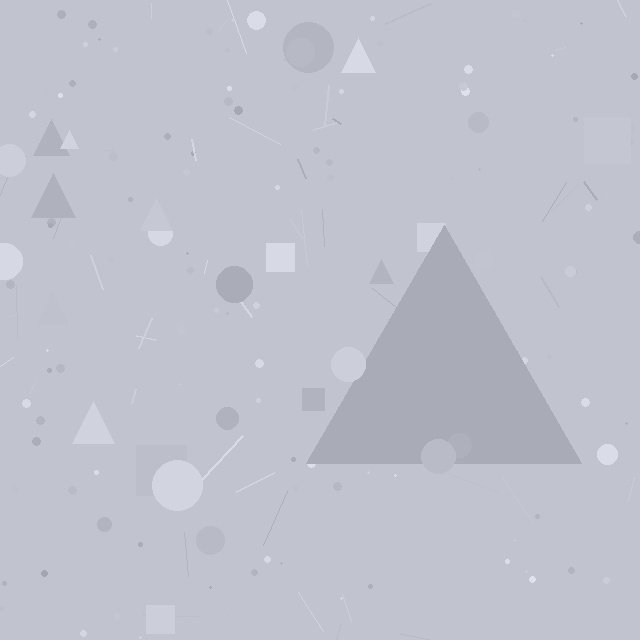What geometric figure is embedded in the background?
A triangle is embedded in the background.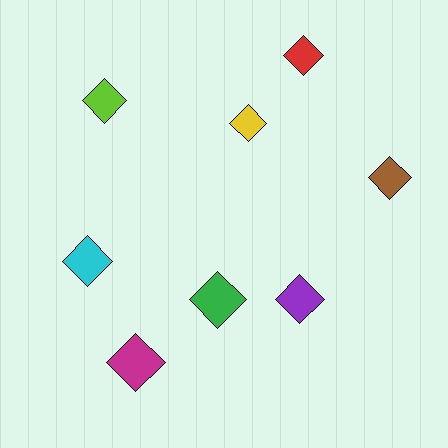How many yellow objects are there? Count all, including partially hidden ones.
There is 1 yellow object.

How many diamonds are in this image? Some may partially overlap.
There are 8 diamonds.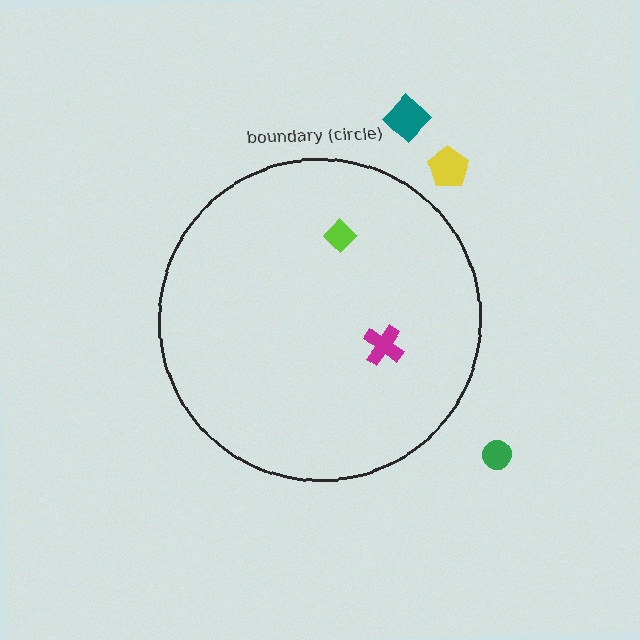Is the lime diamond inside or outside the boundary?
Inside.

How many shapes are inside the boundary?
2 inside, 3 outside.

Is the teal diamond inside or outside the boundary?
Outside.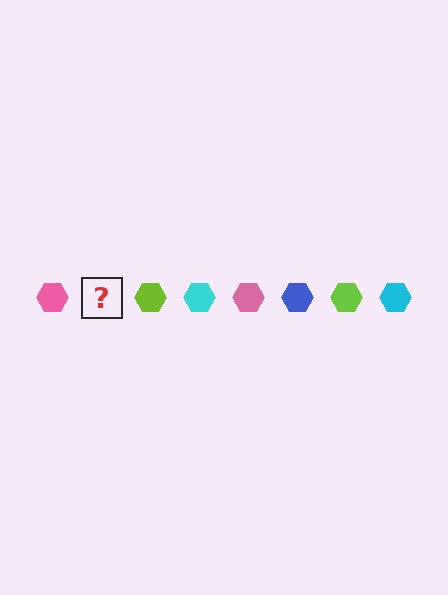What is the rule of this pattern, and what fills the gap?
The rule is that the pattern cycles through pink, blue, lime, cyan hexagons. The gap should be filled with a blue hexagon.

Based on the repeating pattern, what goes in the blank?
The blank should be a blue hexagon.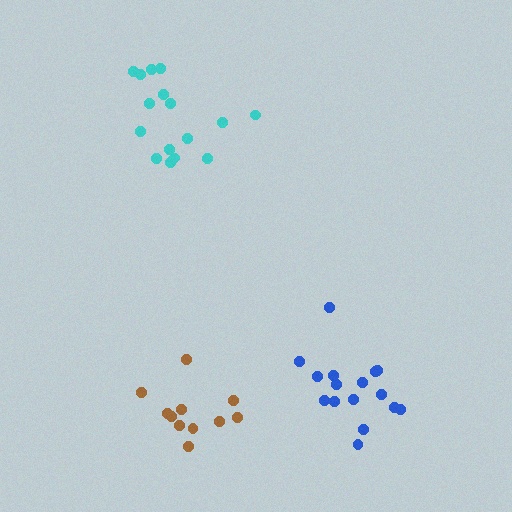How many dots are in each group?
Group 1: 11 dots, Group 2: 16 dots, Group 3: 16 dots (43 total).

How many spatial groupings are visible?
There are 3 spatial groupings.